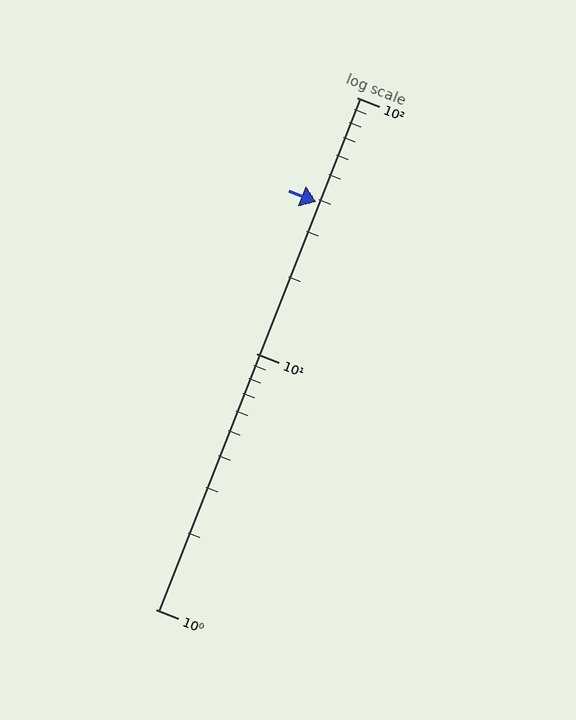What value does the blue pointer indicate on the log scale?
The pointer indicates approximately 39.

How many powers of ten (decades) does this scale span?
The scale spans 2 decades, from 1 to 100.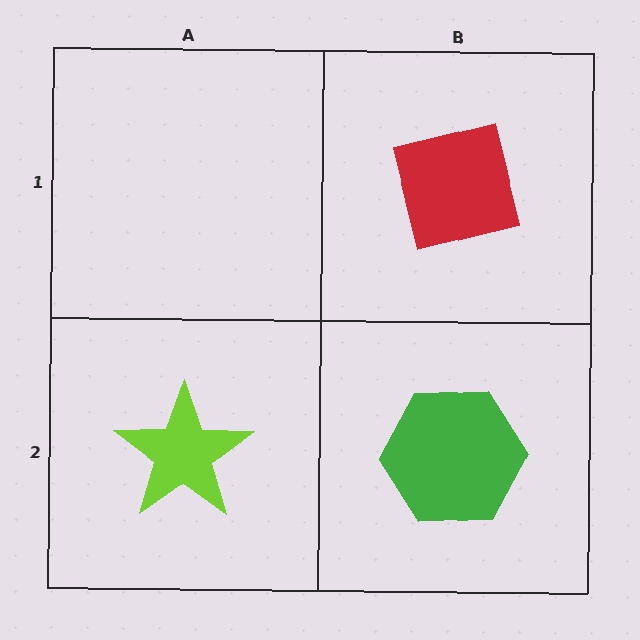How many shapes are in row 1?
1 shape.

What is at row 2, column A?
A lime star.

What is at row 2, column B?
A green hexagon.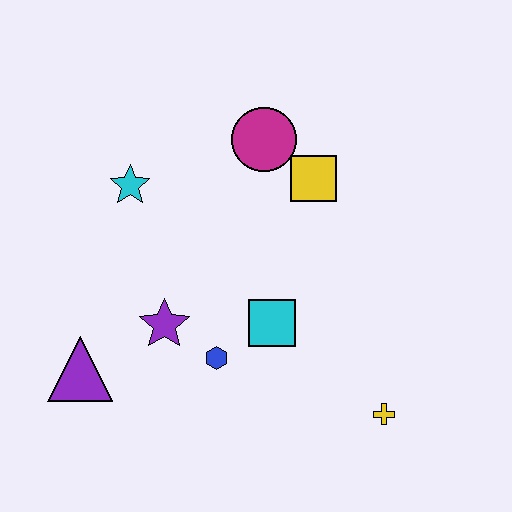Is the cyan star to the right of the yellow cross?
No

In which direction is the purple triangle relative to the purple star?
The purple triangle is to the left of the purple star.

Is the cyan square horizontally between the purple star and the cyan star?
No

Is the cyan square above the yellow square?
No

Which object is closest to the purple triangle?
The purple star is closest to the purple triangle.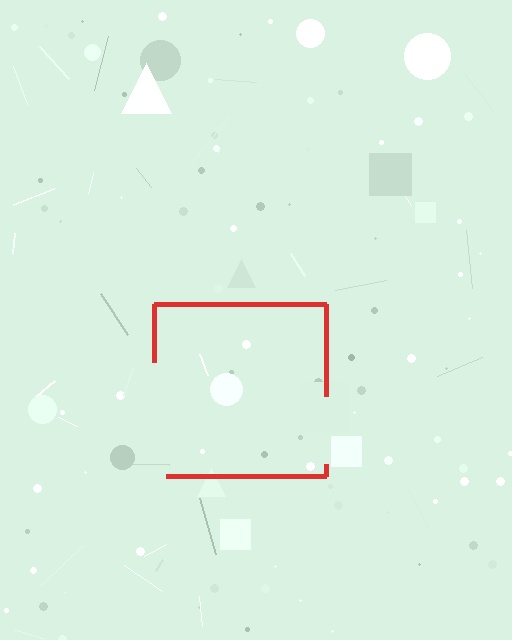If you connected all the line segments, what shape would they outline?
They would outline a square.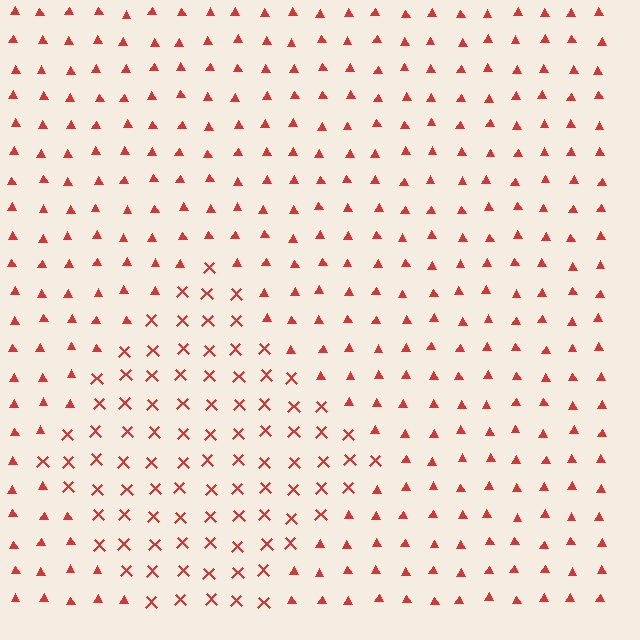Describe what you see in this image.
The image is filled with small red elements arranged in a uniform grid. A diamond-shaped region contains X marks, while the surrounding area contains triangles. The boundary is defined purely by the change in element shape.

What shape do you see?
I see a diamond.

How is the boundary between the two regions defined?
The boundary is defined by a change in element shape: X marks inside vs. triangles outside. All elements share the same color and spacing.